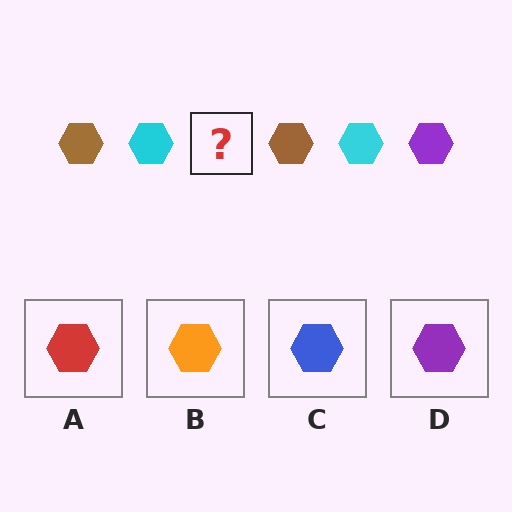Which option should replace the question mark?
Option D.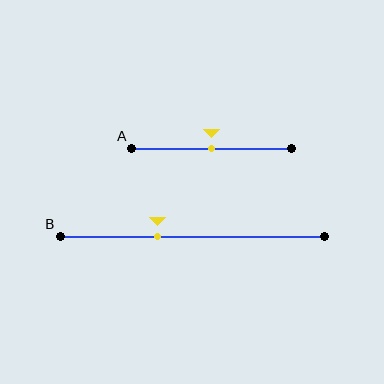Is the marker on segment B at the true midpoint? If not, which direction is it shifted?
No, the marker on segment B is shifted to the left by about 13% of the segment length.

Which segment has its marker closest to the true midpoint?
Segment A has its marker closest to the true midpoint.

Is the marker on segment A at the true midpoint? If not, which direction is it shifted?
Yes, the marker on segment A is at the true midpoint.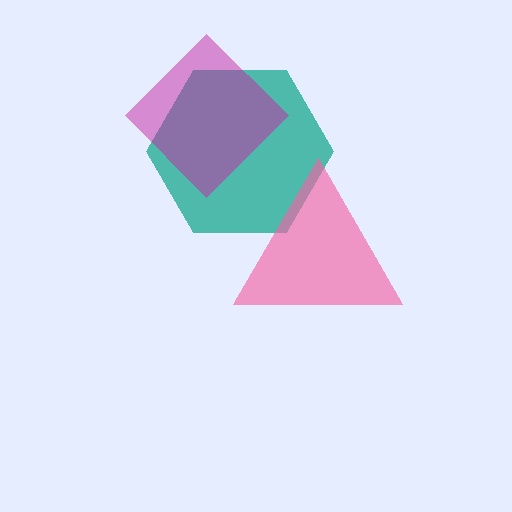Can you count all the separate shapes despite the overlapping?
Yes, there are 3 separate shapes.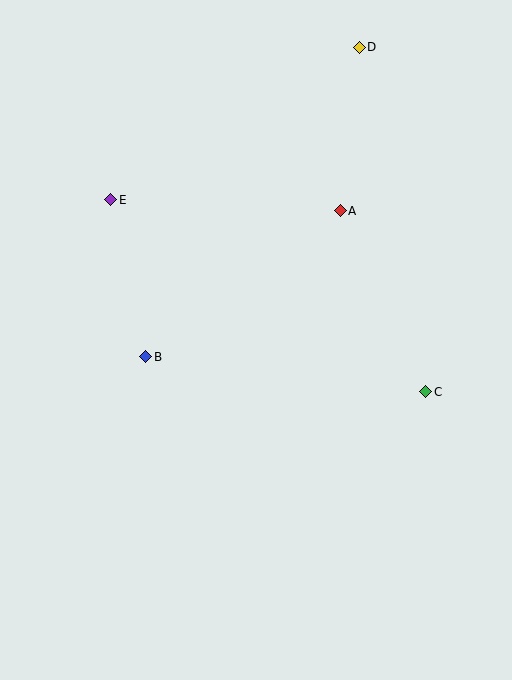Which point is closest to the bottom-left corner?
Point B is closest to the bottom-left corner.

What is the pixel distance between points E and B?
The distance between E and B is 160 pixels.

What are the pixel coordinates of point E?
Point E is at (111, 200).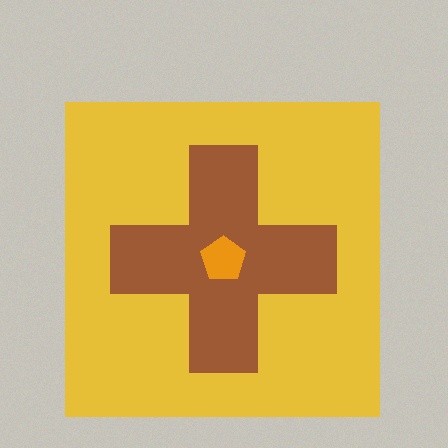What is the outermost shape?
The yellow square.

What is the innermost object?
The orange pentagon.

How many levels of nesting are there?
3.